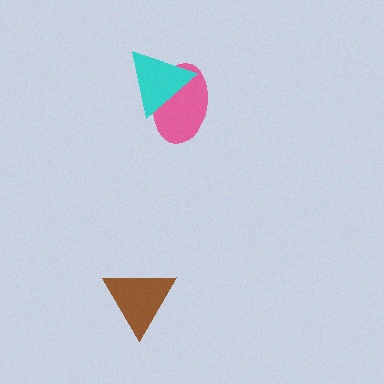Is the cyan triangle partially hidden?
No, no other shape covers it.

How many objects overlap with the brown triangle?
0 objects overlap with the brown triangle.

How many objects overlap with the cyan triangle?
1 object overlaps with the cyan triangle.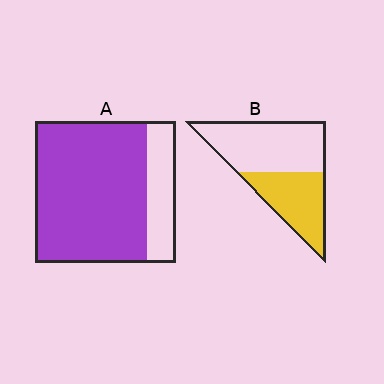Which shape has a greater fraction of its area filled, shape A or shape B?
Shape A.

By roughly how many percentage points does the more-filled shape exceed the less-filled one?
By roughly 40 percentage points (A over B).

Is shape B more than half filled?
No.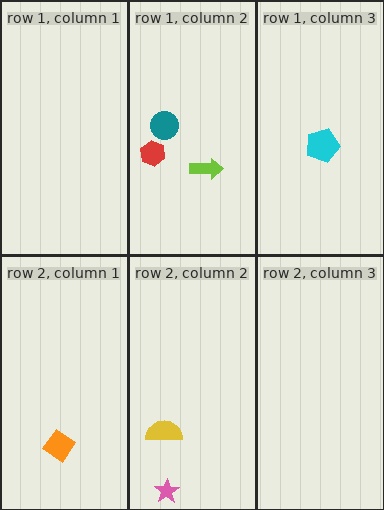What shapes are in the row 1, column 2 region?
The lime arrow, the red hexagon, the teal circle.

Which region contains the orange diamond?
The row 2, column 1 region.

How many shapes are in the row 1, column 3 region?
1.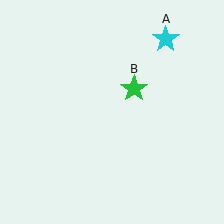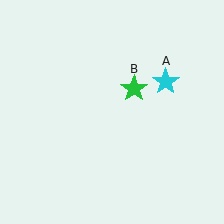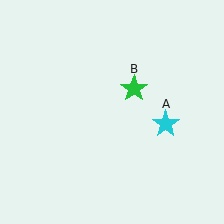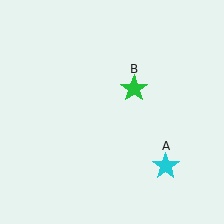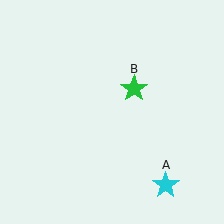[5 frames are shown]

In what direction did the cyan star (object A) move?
The cyan star (object A) moved down.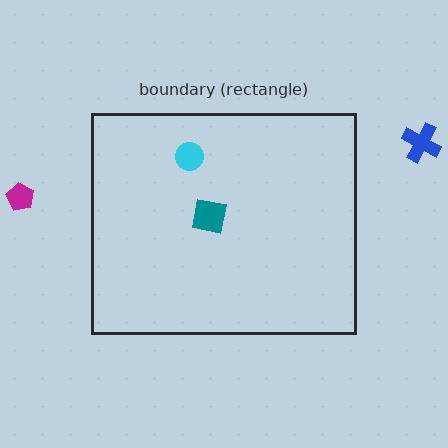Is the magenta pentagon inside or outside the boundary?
Outside.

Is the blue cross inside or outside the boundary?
Outside.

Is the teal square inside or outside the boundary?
Inside.